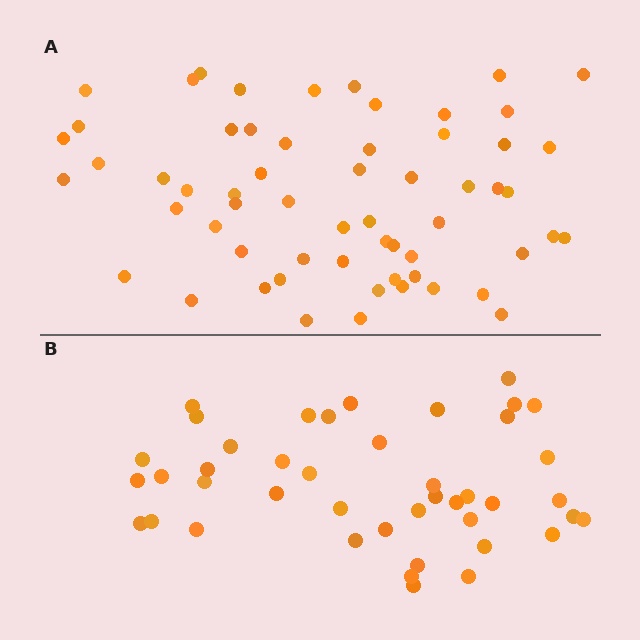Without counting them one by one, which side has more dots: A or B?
Region A (the top region) has more dots.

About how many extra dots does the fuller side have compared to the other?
Region A has approximately 15 more dots than region B.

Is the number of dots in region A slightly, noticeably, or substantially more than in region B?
Region A has noticeably more, but not dramatically so. The ratio is roughly 1.4 to 1.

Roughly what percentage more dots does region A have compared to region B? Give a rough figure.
About 40% more.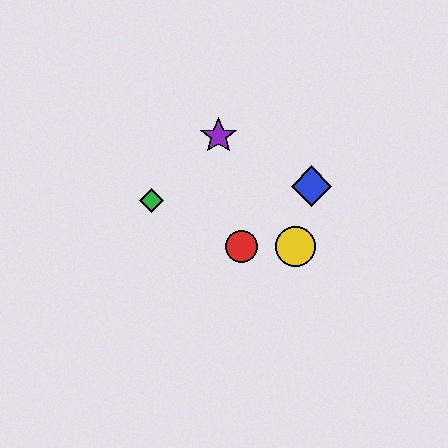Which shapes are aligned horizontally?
The red circle, the yellow circle are aligned horizontally.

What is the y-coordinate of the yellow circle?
The yellow circle is at y≈247.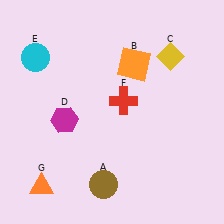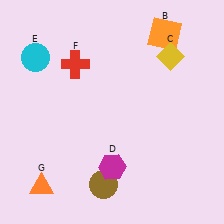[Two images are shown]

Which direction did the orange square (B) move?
The orange square (B) moved right.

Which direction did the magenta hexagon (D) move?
The magenta hexagon (D) moved right.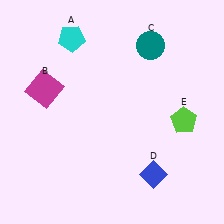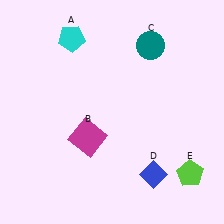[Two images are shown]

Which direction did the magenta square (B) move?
The magenta square (B) moved down.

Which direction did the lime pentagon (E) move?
The lime pentagon (E) moved down.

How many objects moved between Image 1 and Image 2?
2 objects moved between the two images.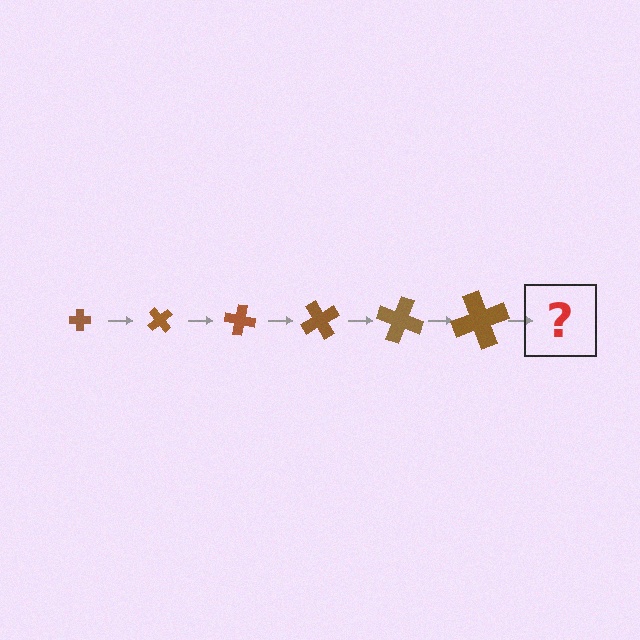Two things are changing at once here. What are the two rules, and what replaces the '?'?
The two rules are that the cross grows larger each step and it rotates 50 degrees each step. The '?' should be a cross, larger than the previous one and rotated 300 degrees from the start.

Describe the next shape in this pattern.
It should be a cross, larger than the previous one and rotated 300 degrees from the start.